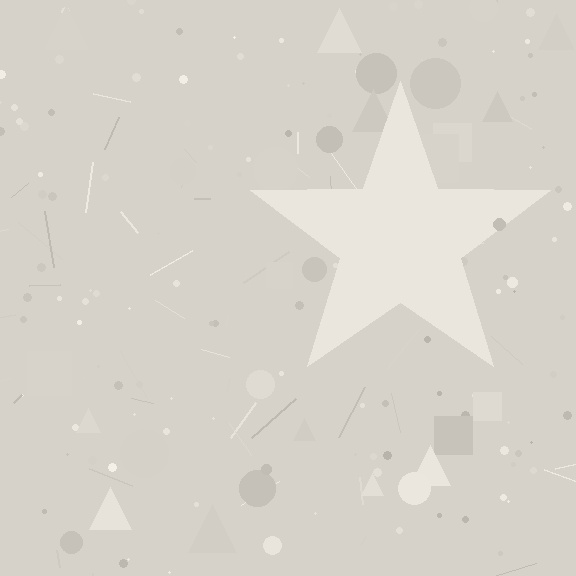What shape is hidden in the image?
A star is hidden in the image.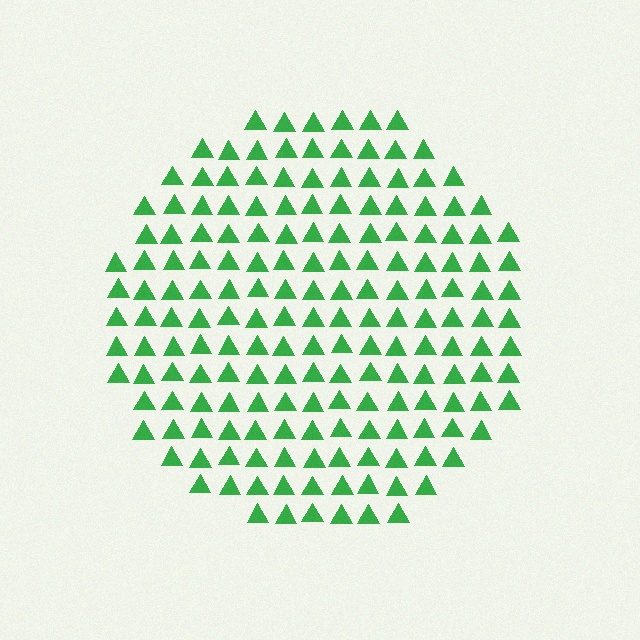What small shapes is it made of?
It is made of small triangles.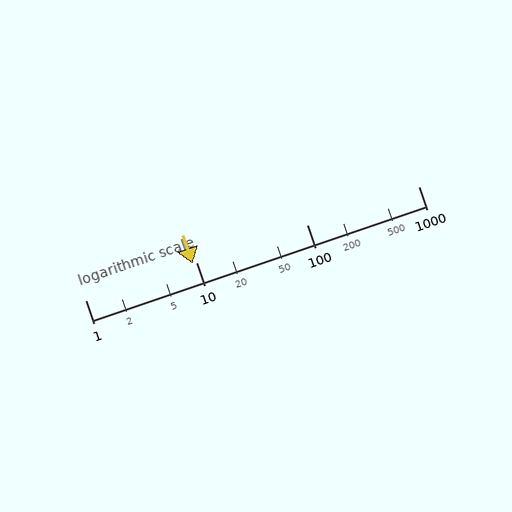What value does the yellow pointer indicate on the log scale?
The pointer indicates approximately 9.2.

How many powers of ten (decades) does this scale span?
The scale spans 3 decades, from 1 to 1000.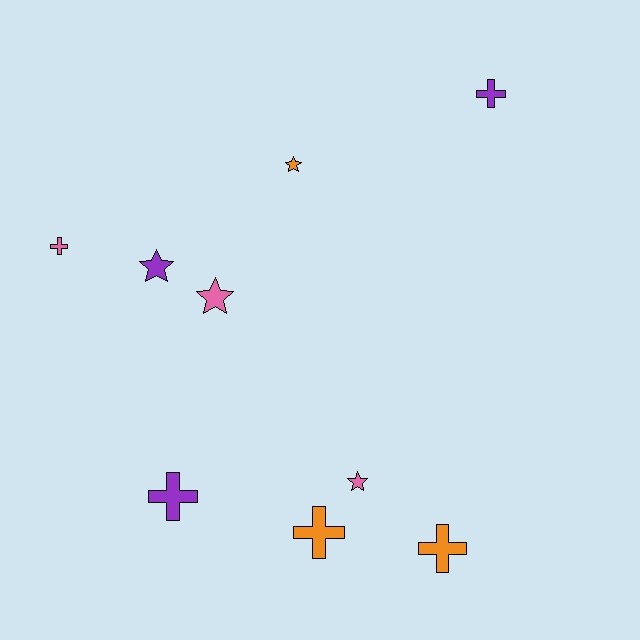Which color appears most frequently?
Purple, with 3 objects.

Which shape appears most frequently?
Cross, with 5 objects.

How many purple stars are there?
There is 1 purple star.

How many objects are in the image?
There are 9 objects.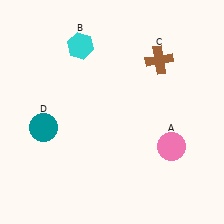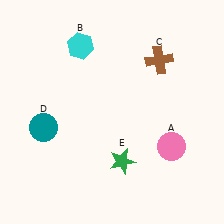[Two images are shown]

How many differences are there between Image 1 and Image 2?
There is 1 difference between the two images.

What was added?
A green star (E) was added in Image 2.